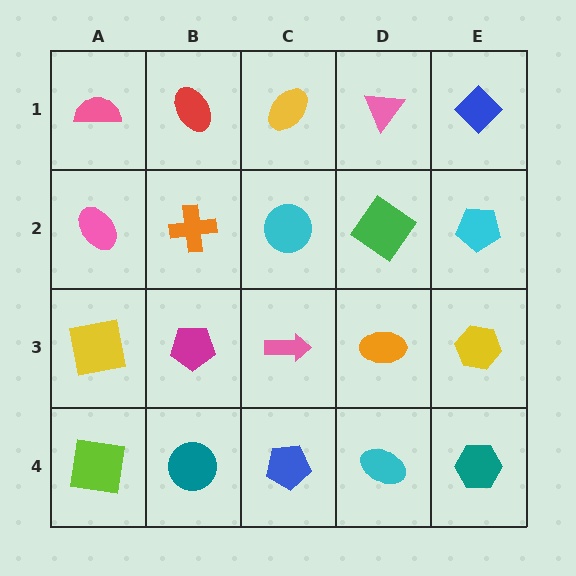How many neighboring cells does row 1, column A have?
2.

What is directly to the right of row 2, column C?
A green diamond.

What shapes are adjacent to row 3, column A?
A pink ellipse (row 2, column A), a lime square (row 4, column A), a magenta pentagon (row 3, column B).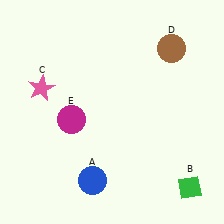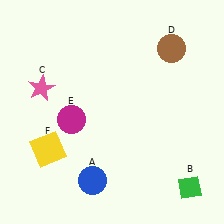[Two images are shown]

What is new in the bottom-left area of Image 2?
A yellow square (F) was added in the bottom-left area of Image 2.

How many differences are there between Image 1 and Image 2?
There is 1 difference between the two images.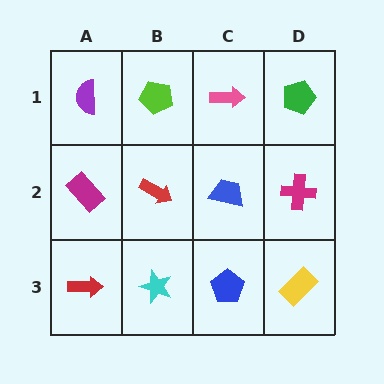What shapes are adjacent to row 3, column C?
A blue trapezoid (row 2, column C), a cyan star (row 3, column B), a yellow rectangle (row 3, column D).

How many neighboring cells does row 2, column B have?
4.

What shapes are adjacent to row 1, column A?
A magenta rectangle (row 2, column A), a lime pentagon (row 1, column B).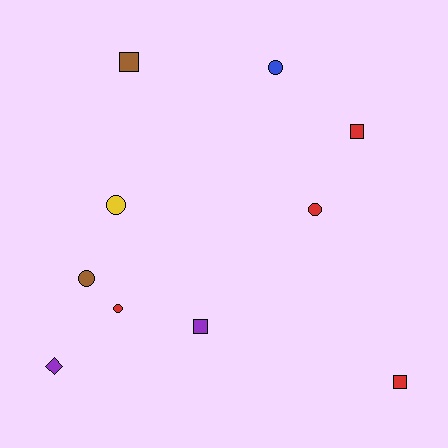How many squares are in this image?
There are 4 squares.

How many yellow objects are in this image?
There is 1 yellow object.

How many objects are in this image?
There are 10 objects.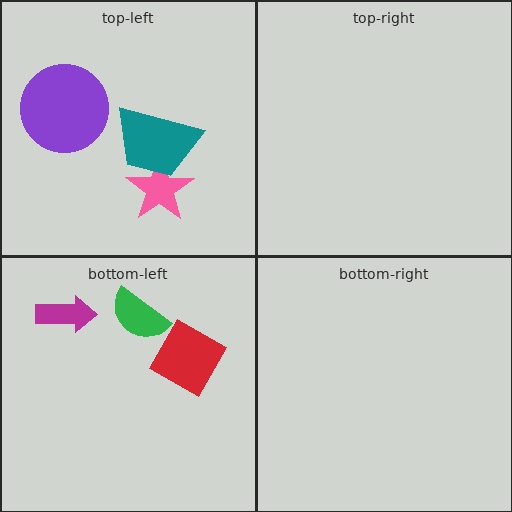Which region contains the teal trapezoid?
The top-left region.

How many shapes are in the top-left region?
3.